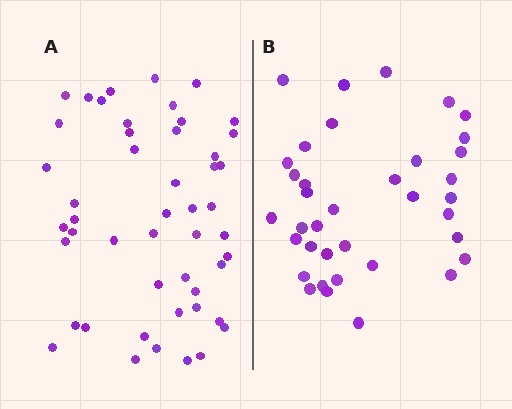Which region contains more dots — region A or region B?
Region A (the left region) has more dots.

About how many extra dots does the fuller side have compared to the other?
Region A has roughly 12 or so more dots than region B.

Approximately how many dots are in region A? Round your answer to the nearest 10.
About 50 dots. (The exact count is 49, which rounds to 50.)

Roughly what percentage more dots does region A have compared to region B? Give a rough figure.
About 30% more.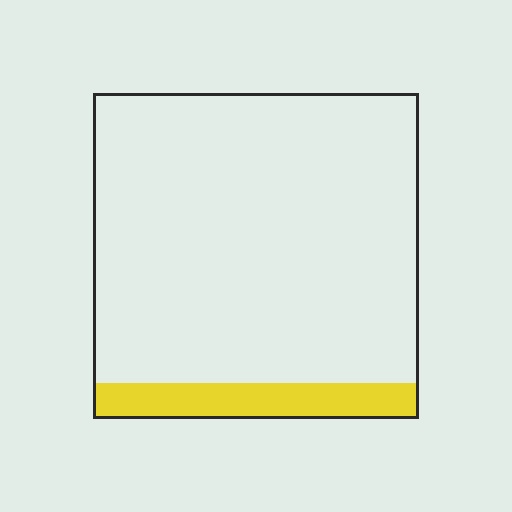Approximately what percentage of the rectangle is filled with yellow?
Approximately 10%.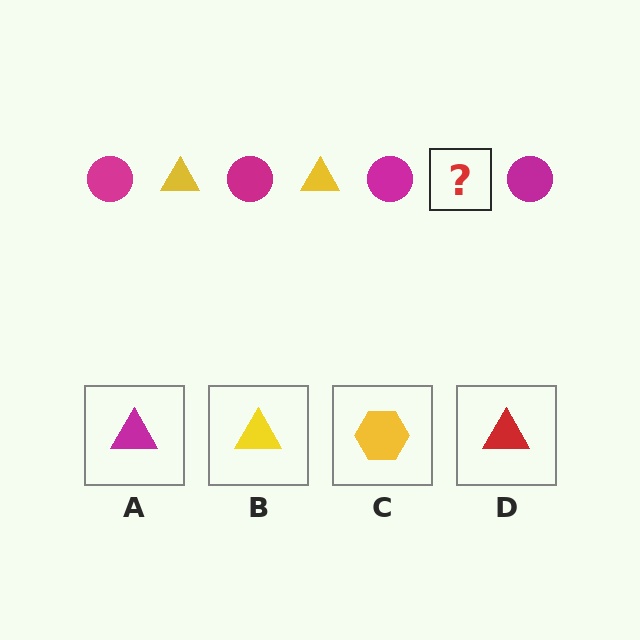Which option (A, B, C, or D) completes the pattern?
B.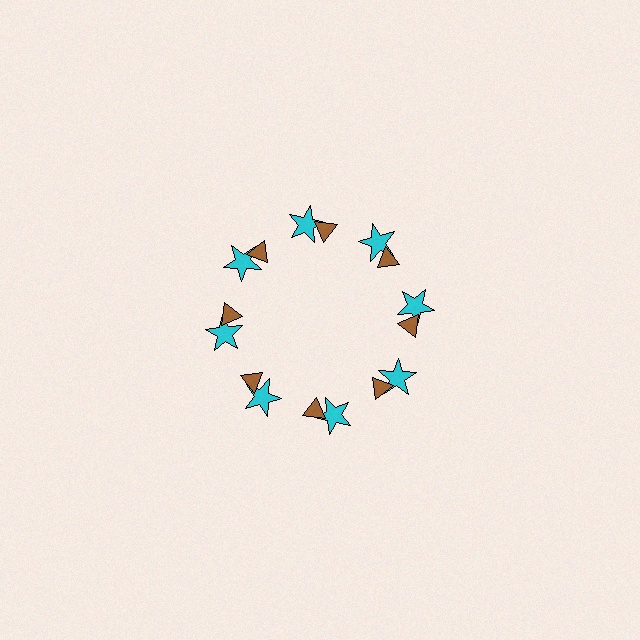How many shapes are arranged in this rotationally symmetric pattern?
There are 16 shapes, arranged in 8 groups of 2.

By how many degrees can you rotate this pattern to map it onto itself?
The pattern maps onto itself every 45 degrees of rotation.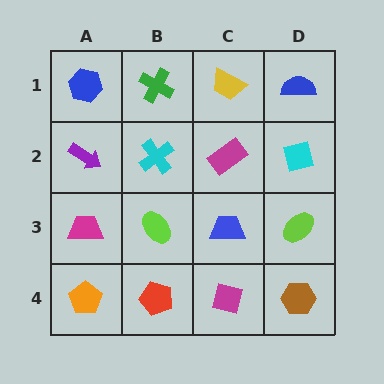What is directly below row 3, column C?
A magenta diamond.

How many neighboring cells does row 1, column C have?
3.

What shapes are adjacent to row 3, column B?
A cyan cross (row 2, column B), a red pentagon (row 4, column B), a magenta trapezoid (row 3, column A), a blue trapezoid (row 3, column C).